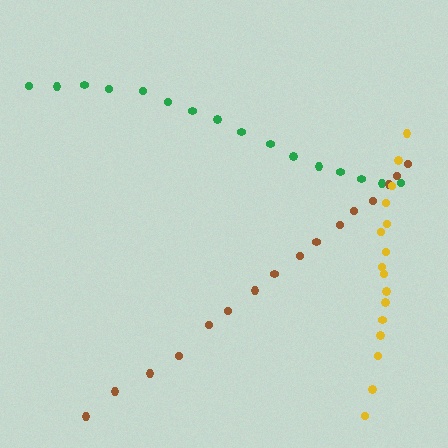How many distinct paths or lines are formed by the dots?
There are 3 distinct paths.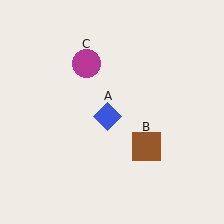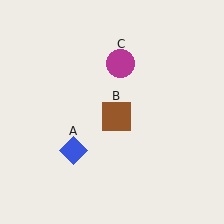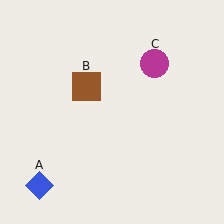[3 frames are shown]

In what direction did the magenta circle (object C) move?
The magenta circle (object C) moved right.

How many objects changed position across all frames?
3 objects changed position: blue diamond (object A), brown square (object B), magenta circle (object C).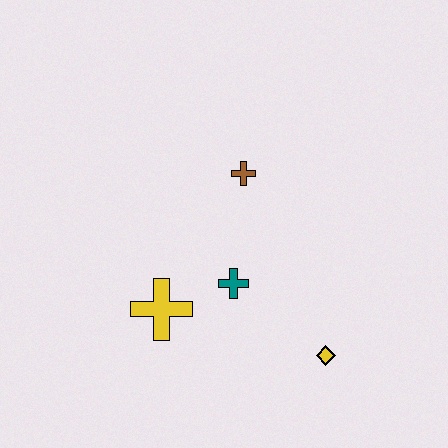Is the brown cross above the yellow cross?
Yes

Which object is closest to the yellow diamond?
The teal cross is closest to the yellow diamond.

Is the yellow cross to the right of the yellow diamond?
No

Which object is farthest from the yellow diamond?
The brown cross is farthest from the yellow diamond.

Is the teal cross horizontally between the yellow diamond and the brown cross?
No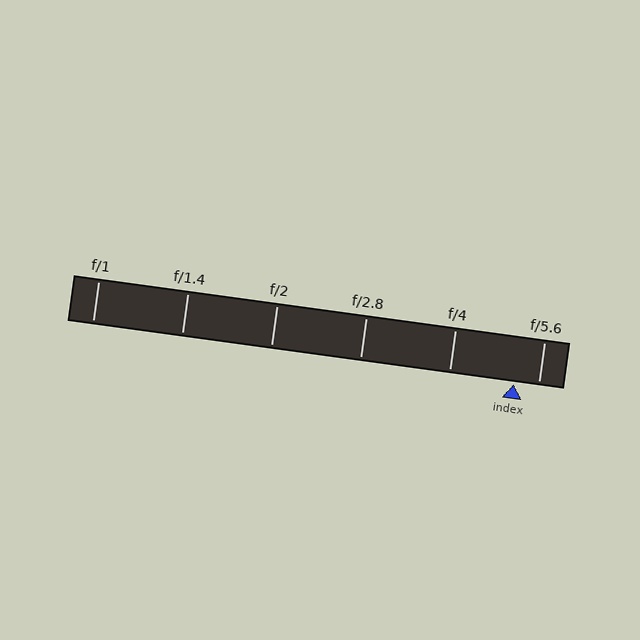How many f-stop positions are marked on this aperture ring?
There are 6 f-stop positions marked.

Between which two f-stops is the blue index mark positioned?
The index mark is between f/4 and f/5.6.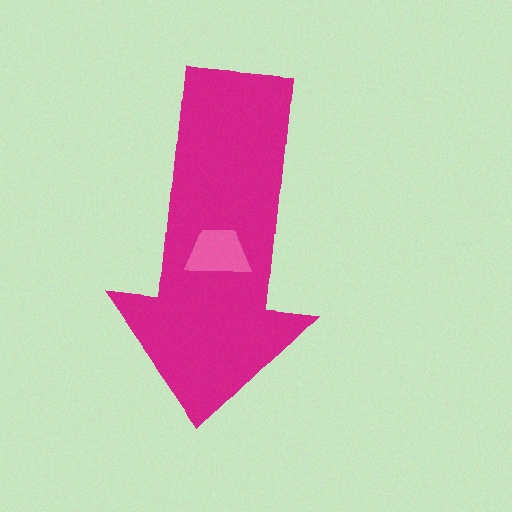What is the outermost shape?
The magenta arrow.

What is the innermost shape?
The pink trapezoid.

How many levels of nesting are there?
2.